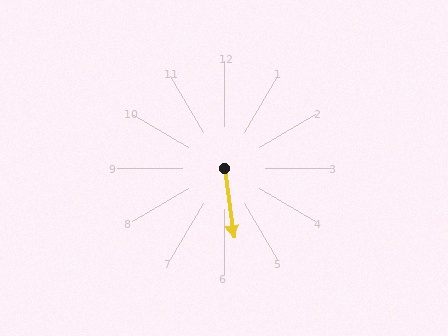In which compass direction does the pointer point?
South.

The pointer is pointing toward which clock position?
Roughly 6 o'clock.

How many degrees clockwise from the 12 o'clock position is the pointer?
Approximately 172 degrees.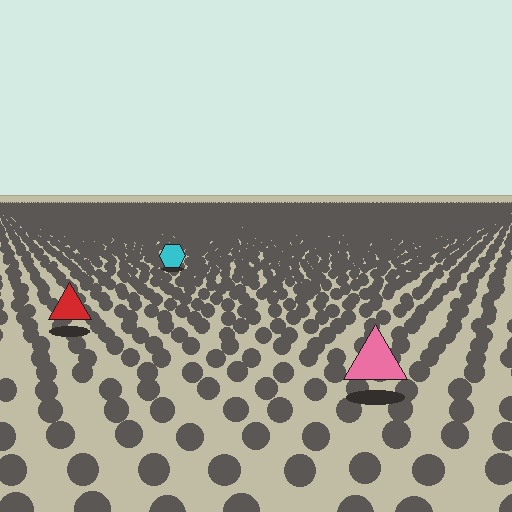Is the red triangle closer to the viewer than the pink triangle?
No. The pink triangle is closer — you can tell from the texture gradient: the ground texture is coarser near it.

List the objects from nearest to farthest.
From nearest to farthest: the pink triangle, the red triangle, the cyan hexagon.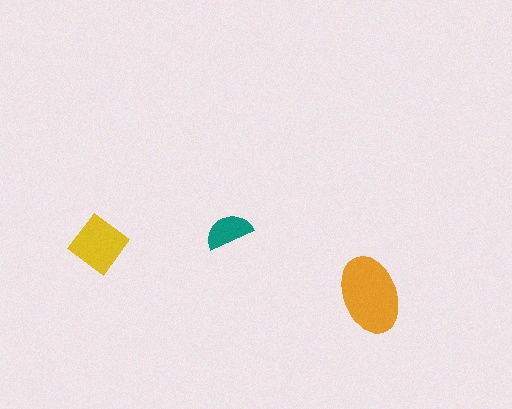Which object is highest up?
The teal semicircle is topmost.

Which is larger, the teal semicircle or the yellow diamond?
The yellow diamond.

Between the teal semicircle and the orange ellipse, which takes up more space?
The orange ellipse.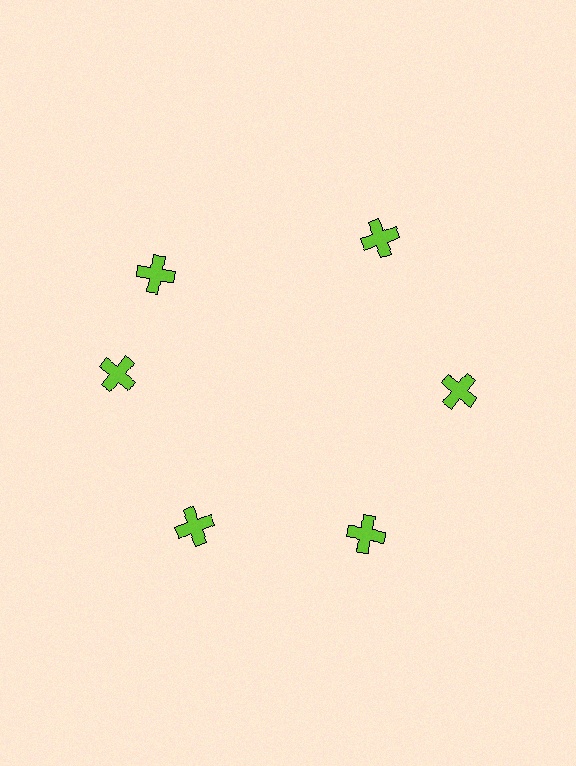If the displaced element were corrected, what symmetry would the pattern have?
It would have 6-fold rotational symmetry — the pattern would map onto itself every 60 degrees.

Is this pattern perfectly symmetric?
No. The 6 lime crosses are arranged in a ring, but one element near the 11 o'clock position is rotated out of alignment along the ring, breaking the 6-fold rotational symmetry.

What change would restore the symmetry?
The symmetry would be restored by rotating it back into even spacing with its neighbors so that all 6 crosses sit at equal angles and equal distance from the center.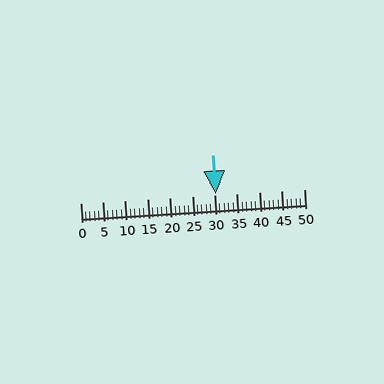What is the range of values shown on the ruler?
The ruler shows values from 0 to 50.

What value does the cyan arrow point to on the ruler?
The cyan arrow points to approximately 30.